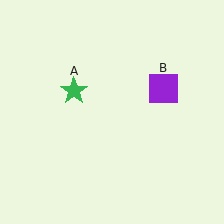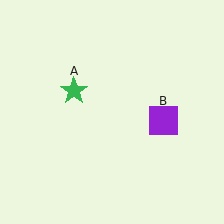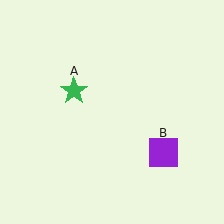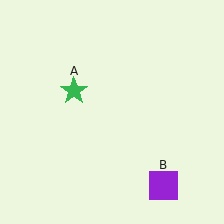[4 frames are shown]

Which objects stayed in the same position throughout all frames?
Green star (object A) remained stationary.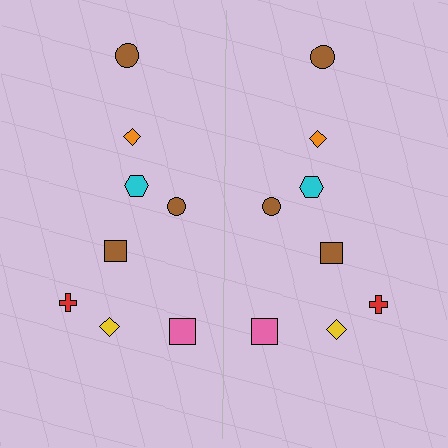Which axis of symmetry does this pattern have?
The pattern has a vertical axis of symmetry running through the center of the image.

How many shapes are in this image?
There are 16 shapes in this image.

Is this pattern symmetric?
Yes, this pattern has bilateral (reflection) symmetry.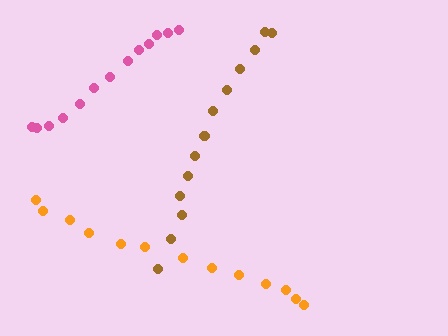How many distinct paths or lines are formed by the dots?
There are 3 distinct paths.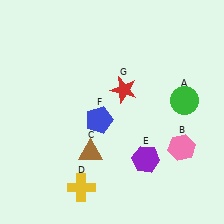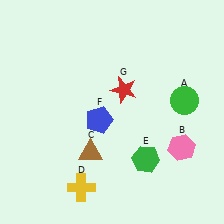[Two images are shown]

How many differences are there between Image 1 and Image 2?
There is 1 difference between the two images.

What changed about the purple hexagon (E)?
In Image 1, E is purple. In Image 2, it changed to green.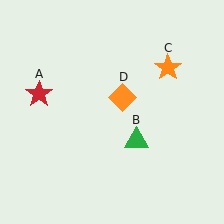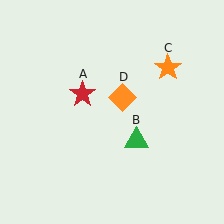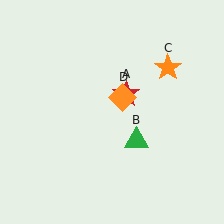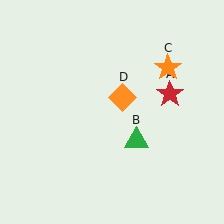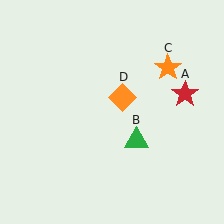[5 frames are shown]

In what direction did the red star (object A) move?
The red star (object A) moved right.